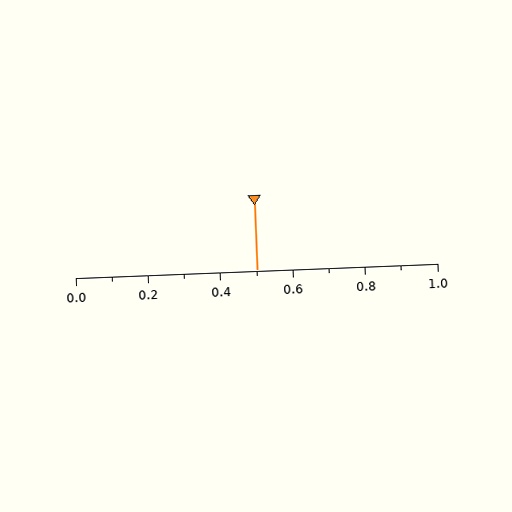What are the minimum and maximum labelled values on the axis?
The axis runs from 0.0 to 1.0.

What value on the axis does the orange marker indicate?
The marker indicates approximately 0.5.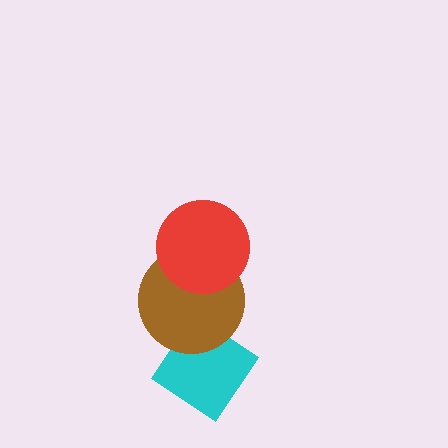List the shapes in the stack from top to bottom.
From top to bottom: the red circle, the brown circle, the cyan diamond.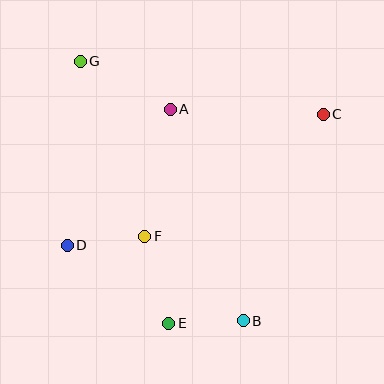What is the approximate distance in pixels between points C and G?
The distance between C and G is approximately 248 pixels.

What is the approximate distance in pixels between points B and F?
The distance between B and F is approximately 130 pixels.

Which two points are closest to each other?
Points B and E are closest to each other.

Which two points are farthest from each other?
Points B and G are farthest from each other.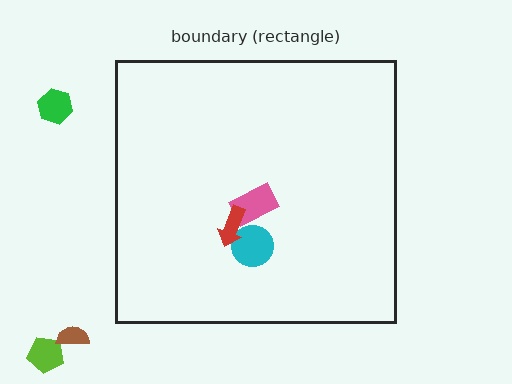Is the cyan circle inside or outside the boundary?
Inside.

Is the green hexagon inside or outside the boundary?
Outside.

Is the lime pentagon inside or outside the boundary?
Outside.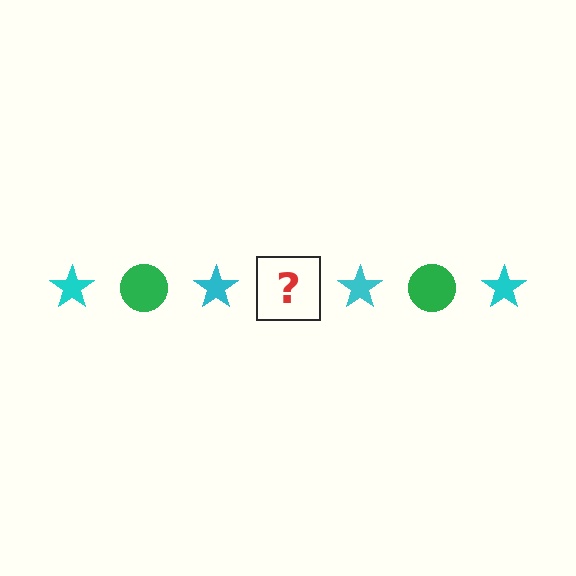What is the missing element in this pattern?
The missing element is a green circle.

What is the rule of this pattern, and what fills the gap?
The rule is that the pattern alternates between cyan star and green circle. The gap should be filled with a green circle.